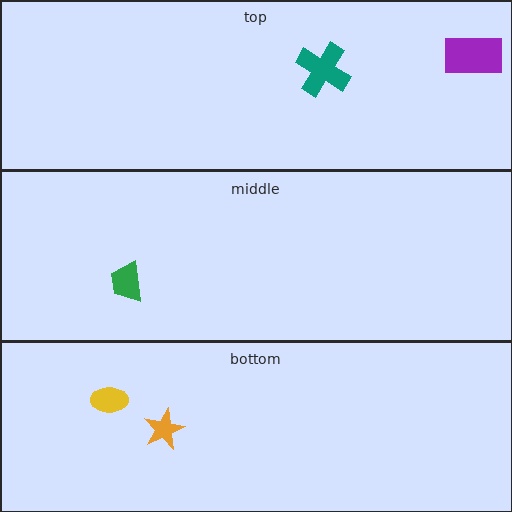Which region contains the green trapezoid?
The middle region.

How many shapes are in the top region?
2.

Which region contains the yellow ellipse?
The bottom region.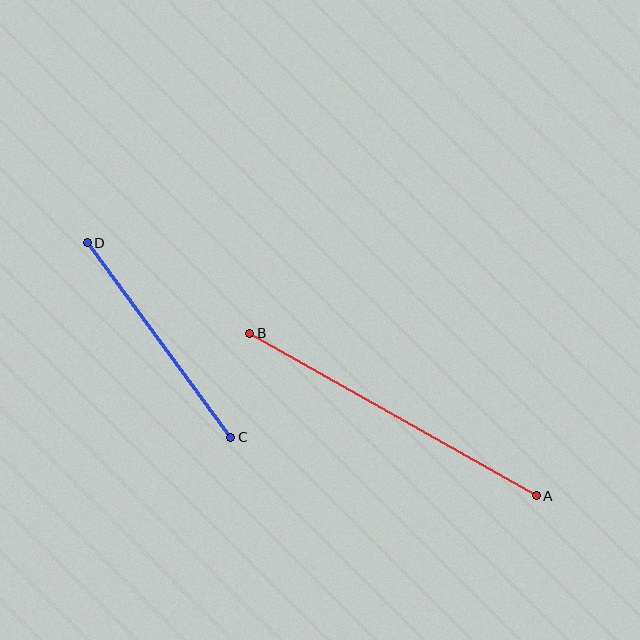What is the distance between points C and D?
The distance is approximately 241 pixels.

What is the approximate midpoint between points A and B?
The midpoint is at approximately (393, 414) pixels.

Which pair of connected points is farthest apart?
Points A and B are farthest apart.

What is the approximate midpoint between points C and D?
The midpoint is at approximately (159, 340) pixels.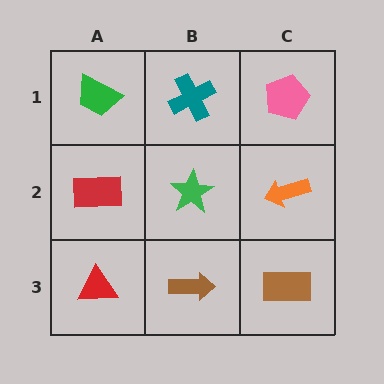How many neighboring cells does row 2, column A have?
3.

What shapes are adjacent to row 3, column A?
A red rectangle (row 2, column A), a brown arrow (row 3, column B).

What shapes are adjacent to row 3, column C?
An orange arrow (row 2, column C), a brown arrow (row 3, column B).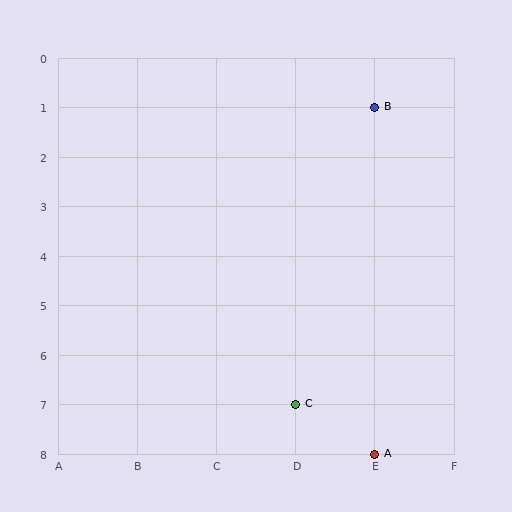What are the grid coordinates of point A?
Point A is at grid coordinates (E, 8).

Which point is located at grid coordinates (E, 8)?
Point A is at (E, 8).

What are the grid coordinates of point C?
Point C is at grid coordinates (D, 7).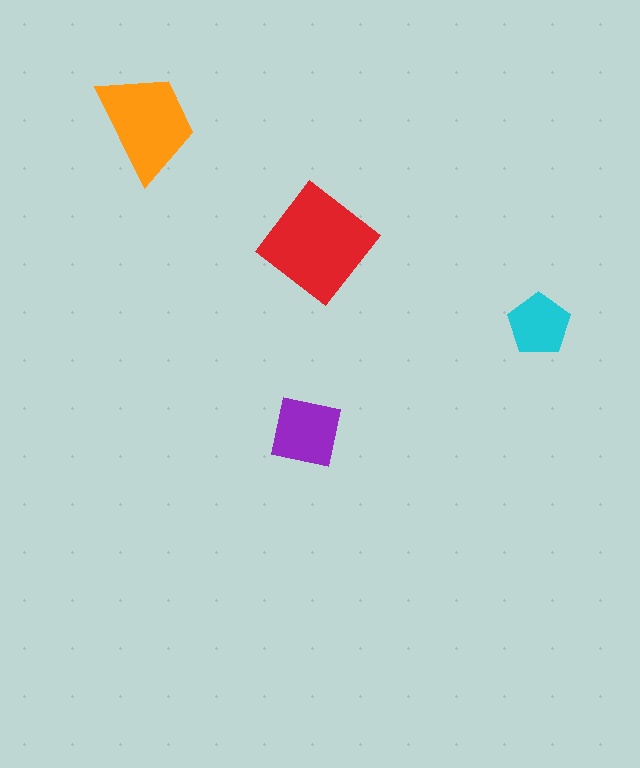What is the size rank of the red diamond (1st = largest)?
1st.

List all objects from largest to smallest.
The red diamond, the orange trapezoid, the purple square, the cyan pentagon.